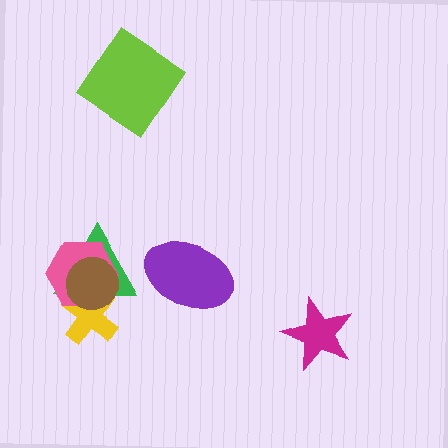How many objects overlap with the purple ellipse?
0 objects overlap with the purple ellipse.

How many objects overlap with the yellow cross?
3 objects overlap with the yellow cross.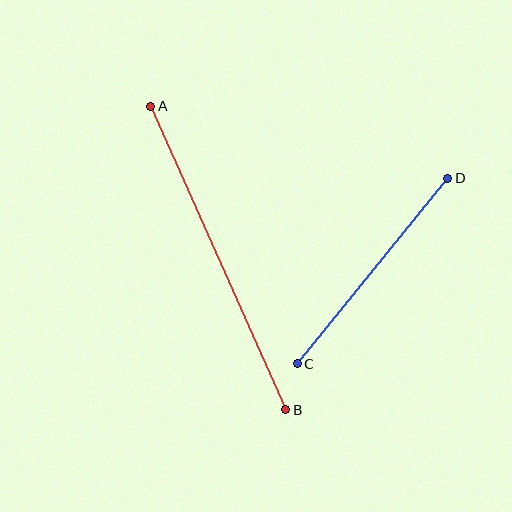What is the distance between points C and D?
The distance is approximately 239 pixels.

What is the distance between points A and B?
The distance is approximately 332 pixels.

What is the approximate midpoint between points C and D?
The midpoint is at approximately (373, 271) pixels.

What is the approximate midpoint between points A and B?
The midpoint is at approximately (218, 258) pixels.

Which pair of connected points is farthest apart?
Points A and B are farthest apart.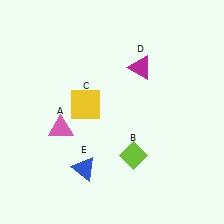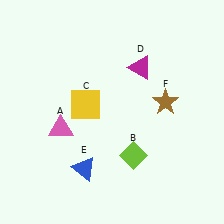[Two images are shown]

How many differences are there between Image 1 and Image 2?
There is 1 difference between the two images.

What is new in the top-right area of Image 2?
A brown star (F) was added in the top-right area of Image 2.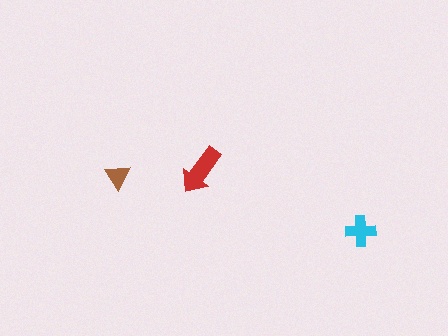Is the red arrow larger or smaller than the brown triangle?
Larger.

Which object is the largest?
The red arrow.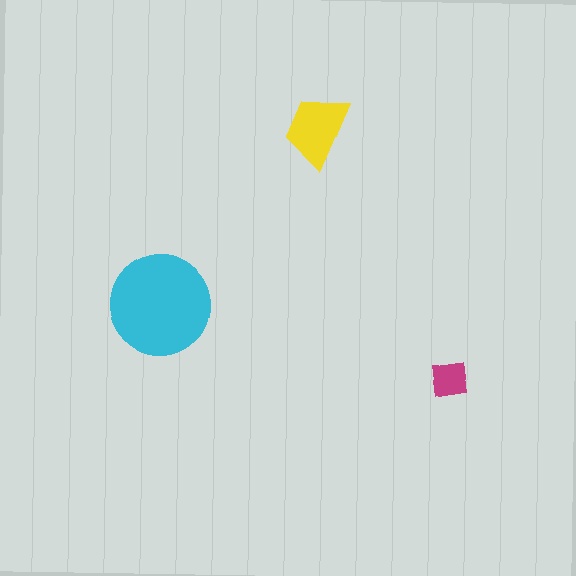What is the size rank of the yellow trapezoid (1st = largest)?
2nd.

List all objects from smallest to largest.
The magenta square, the yellow trapezoid, the cyan circle.